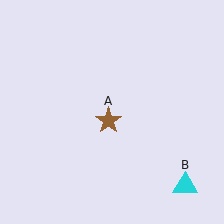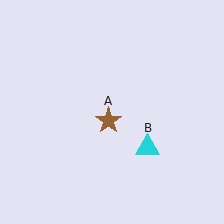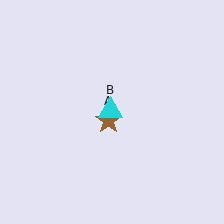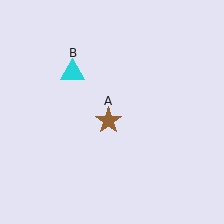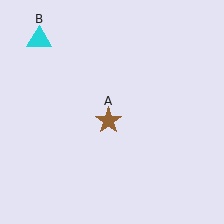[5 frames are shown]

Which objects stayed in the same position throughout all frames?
Brown star (object A) remained stationary.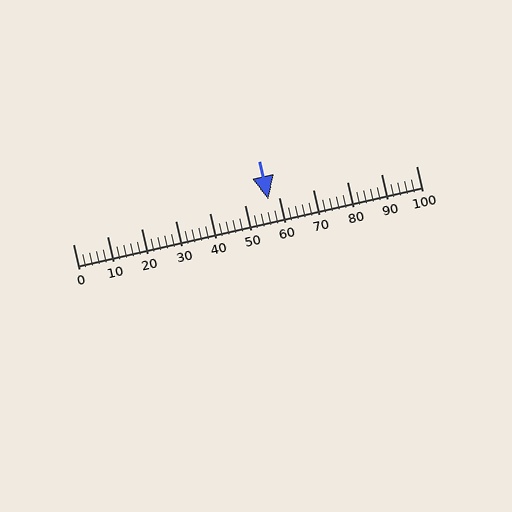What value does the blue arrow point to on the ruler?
The blue arrow points to approximately 57.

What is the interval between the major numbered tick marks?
The major tick marks are spaced 10 units apart.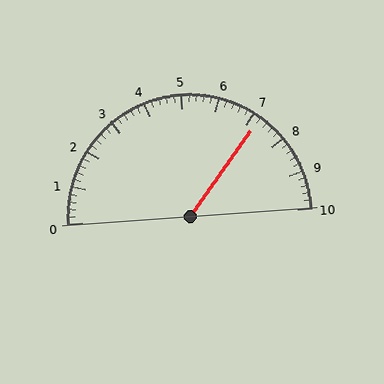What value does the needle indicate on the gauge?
The needle indicates approximately 7.2.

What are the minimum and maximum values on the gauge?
The gauge ranges from 0 to 10.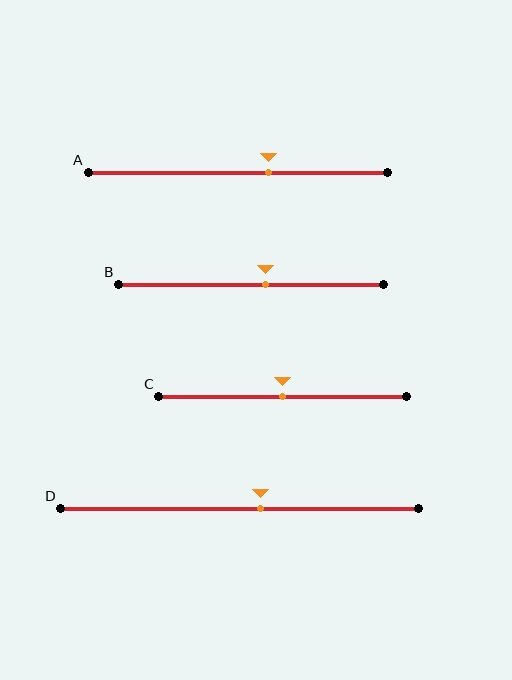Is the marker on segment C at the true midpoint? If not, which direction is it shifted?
Yes, the marker on segment C is at the true midpoint.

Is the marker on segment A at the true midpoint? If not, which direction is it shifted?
No, the marker on segment A is shifted to the right by about 10% of the segment length.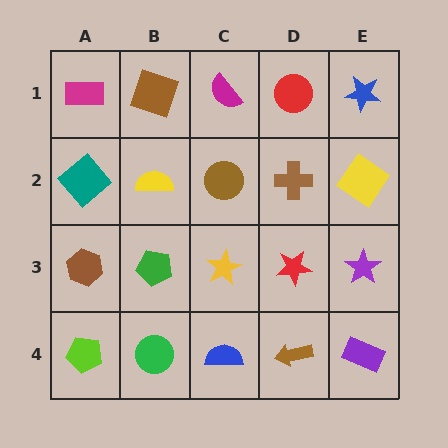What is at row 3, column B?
A green pentagon.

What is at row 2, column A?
A teal diamond.